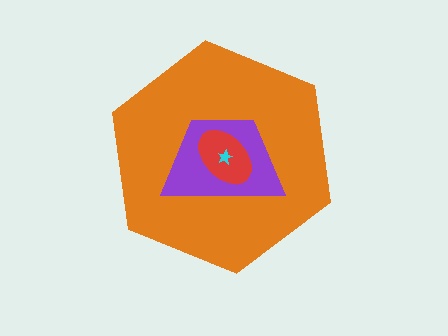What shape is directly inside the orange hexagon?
The purple trapezoid.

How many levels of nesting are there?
4.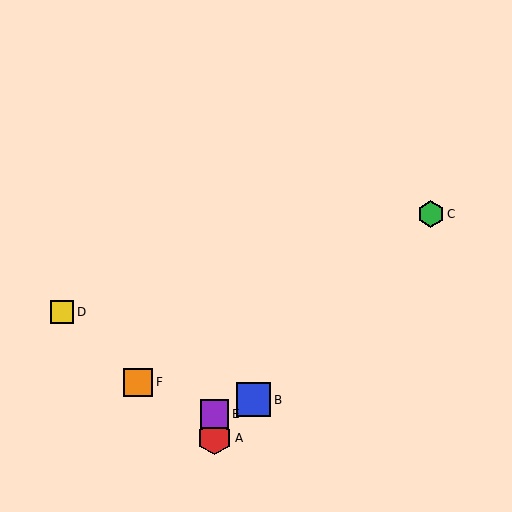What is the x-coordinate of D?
Object D is at x≈62.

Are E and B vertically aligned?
No, E is at x≈215 and B is at x≈254.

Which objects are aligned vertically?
Objects A, E are aligned vertically.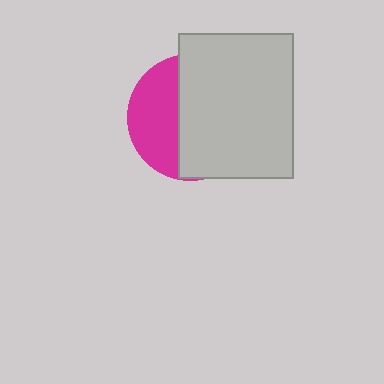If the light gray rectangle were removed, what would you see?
You would see the complete magenta circle.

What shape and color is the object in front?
The object in front is a light gray rectangle.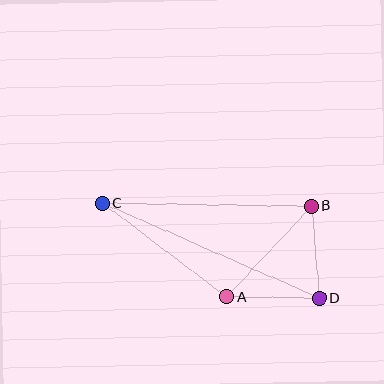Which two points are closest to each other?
Points A and D are closest to each other.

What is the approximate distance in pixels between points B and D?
The distance between B and D is approximately 93 pixels.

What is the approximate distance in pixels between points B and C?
The distance between B and C is approximately 209 pixels.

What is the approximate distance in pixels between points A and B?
The distance between A and B is approximately 124 pixels.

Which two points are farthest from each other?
Points C and D are farthest from each other.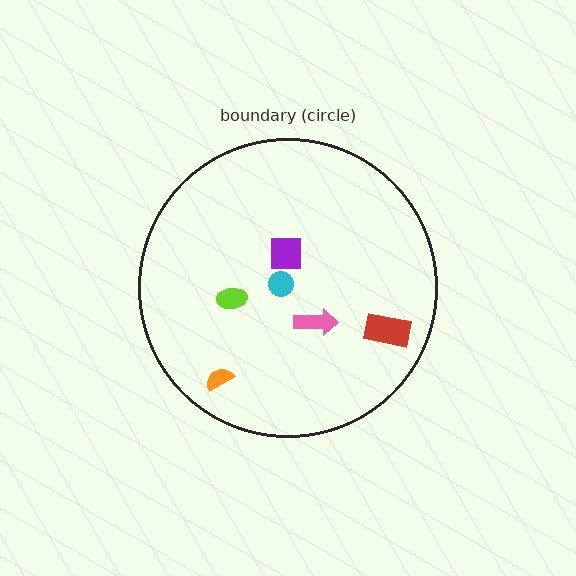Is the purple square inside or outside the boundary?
Inside.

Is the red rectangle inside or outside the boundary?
Inside.